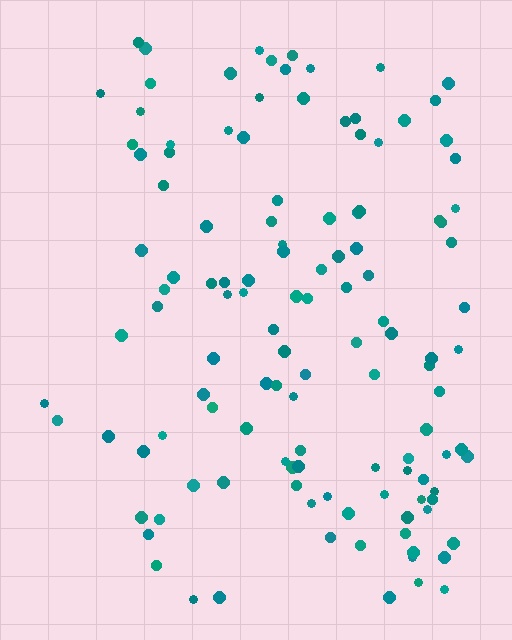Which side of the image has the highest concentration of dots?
The right.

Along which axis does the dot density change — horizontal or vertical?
Horizontal.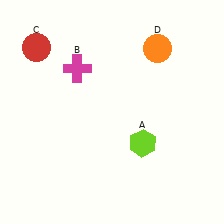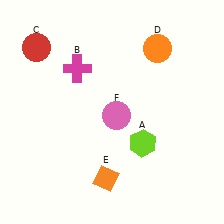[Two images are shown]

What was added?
An orange diamond (E), a pink circle (F) were added in Image 2.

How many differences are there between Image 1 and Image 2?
There are 2 differences between the two images.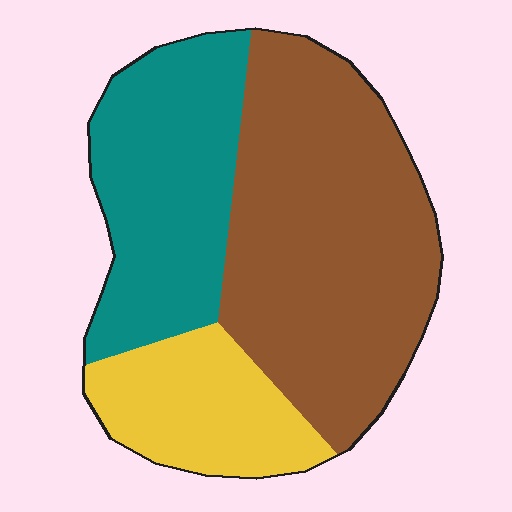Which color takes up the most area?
Brown, at roughly 50%.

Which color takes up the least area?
Yellow, at roughly 20%.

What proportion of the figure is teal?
Teal covers around 30% of the figure.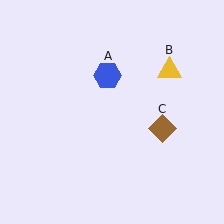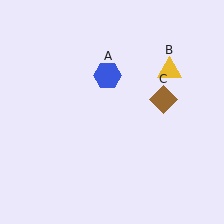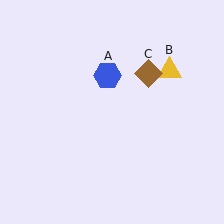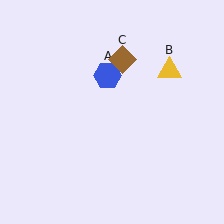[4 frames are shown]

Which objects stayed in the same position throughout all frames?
Blue hexagon (object A) and yellow triangle (object B) remained stationary.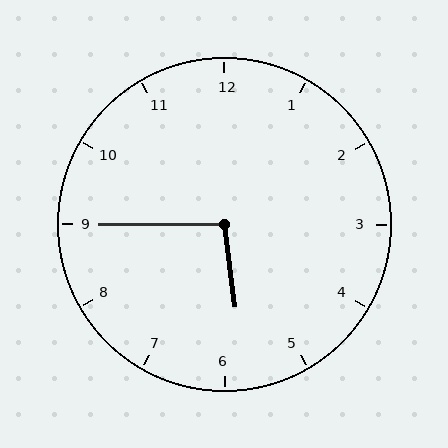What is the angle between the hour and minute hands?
Approximately 98 degrees.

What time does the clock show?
5:45.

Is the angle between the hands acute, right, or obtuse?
It is obtuse.